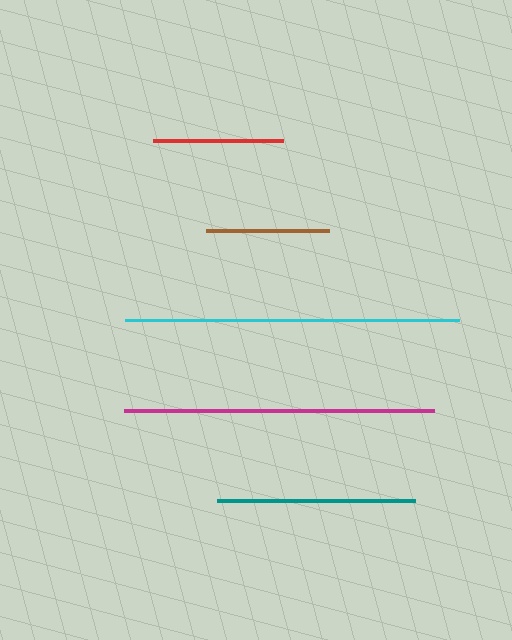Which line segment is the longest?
The cyan line is the longest at approximately 334 pixels.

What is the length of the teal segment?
The teal segment is approximately 199 pixels long.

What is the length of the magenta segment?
The magenta segment is approximately 311 pixels long.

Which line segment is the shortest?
The brown line is the shortest at approximately 123 pixels.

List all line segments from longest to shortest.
From longest to shortest: cyan, magenta, teal, red, brown.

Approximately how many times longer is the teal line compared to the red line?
The teal line is approximately 1.5 times the length of the red line.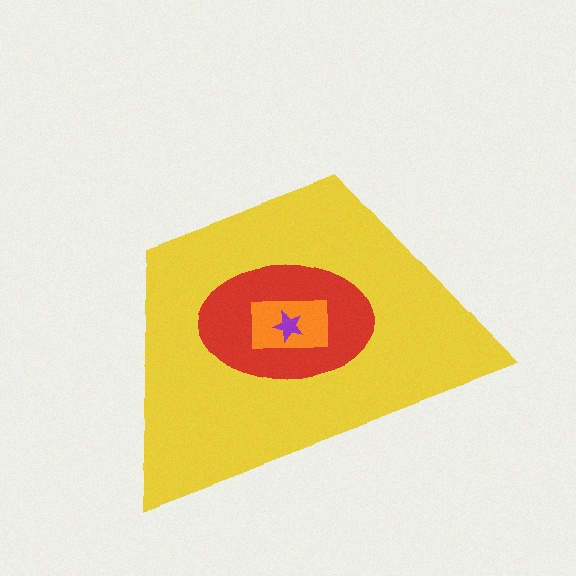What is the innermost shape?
The purple star.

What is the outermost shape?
The yellow trapezoid.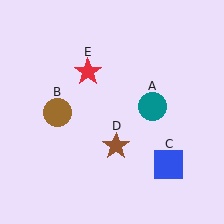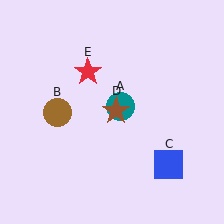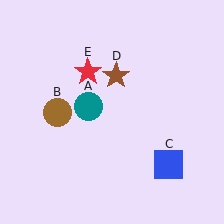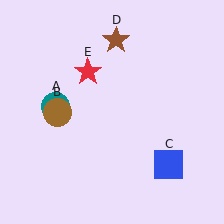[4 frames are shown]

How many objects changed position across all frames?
2 objects changed position: teal circle (object A), brown star (object D).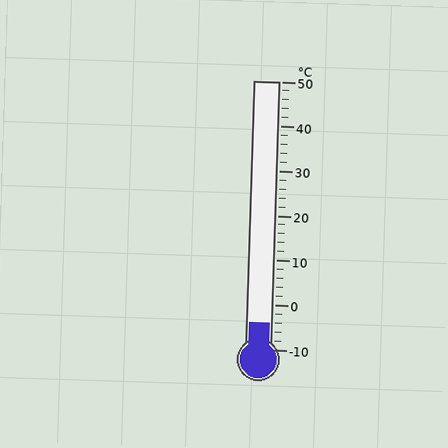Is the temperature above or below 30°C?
The temperature is below 30°C.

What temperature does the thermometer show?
The thermometer shows approximately -4°C.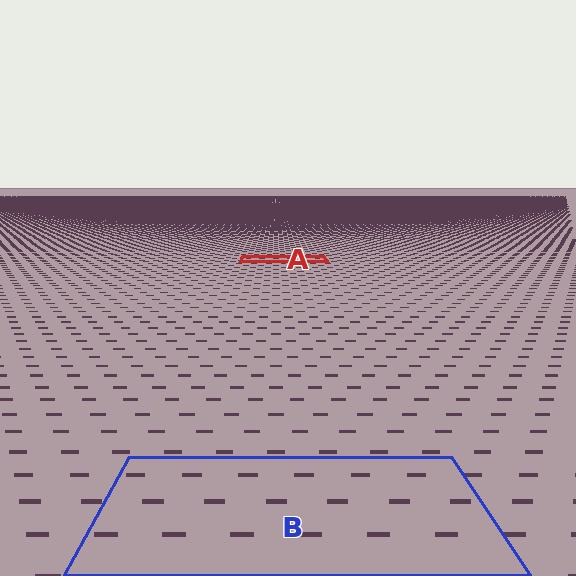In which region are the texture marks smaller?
The texture marks are smaller in region A, because it is farther away.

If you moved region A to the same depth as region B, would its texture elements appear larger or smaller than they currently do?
They would appear larger. At a closer depth, the same texture elements are projected at a bigger on-screen size.